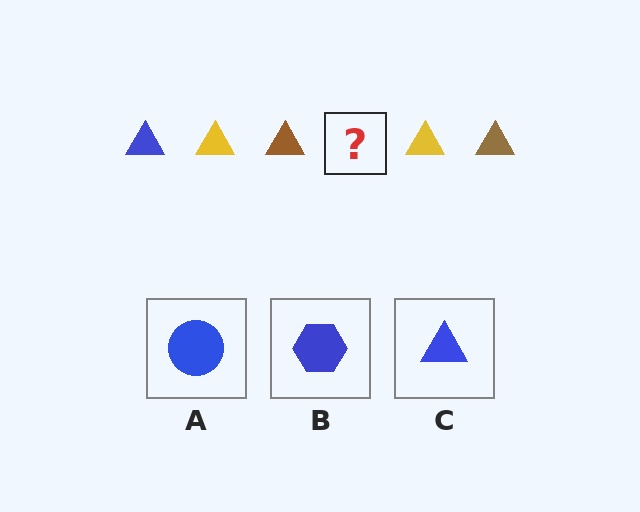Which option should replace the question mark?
Option C.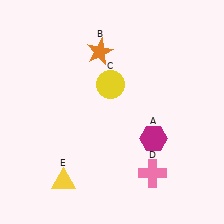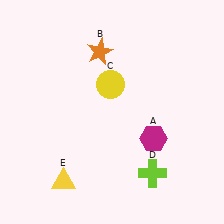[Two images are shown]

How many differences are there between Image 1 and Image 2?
There is 1 difference between the two images.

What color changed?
The cross (D) changed from pink in Image 1 to lime in Image 2.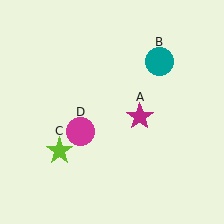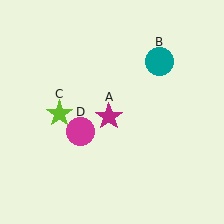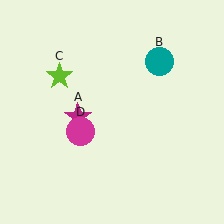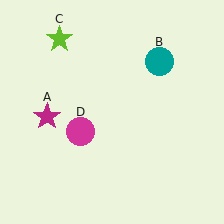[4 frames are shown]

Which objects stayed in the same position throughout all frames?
Teal circle (object B) and magenta circle (object D) remained stationary.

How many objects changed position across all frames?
2 objects changed position: magenta star (object A), lime star (object C).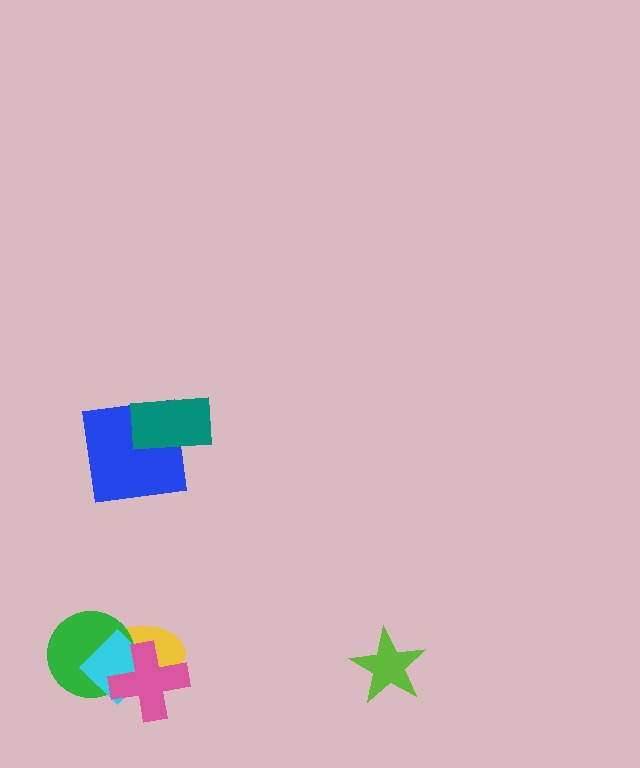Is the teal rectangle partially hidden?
No, no other shape covers it.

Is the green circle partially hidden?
Yes, it is partially covered by another shape.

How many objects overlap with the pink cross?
3 objects overlap with the pink cross.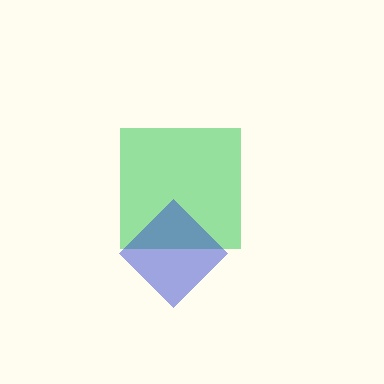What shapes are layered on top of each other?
The layered shapes are: a green square, a blue diamond.